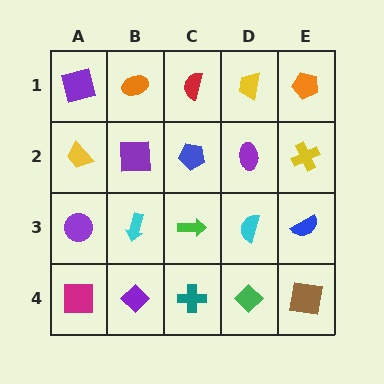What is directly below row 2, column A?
A purple circle.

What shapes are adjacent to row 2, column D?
A yellow trapezoid (row 1, column D), a cyan semicircle (row 3, column D), a blue pentagon (row 2, column C), a yellow cross (row 2, column E).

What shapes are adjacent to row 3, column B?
A purple square (row 2, column B), a purple diamond (row 4, column B), a purple circle (row 3, column A), a green arrow (row 3, column C).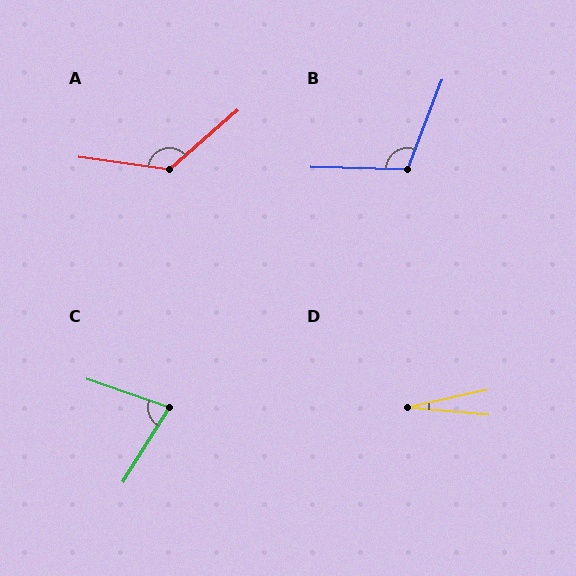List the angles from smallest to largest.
D (18°), C (77°), B (110°), A (131°).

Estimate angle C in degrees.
Approximately 77 degrees.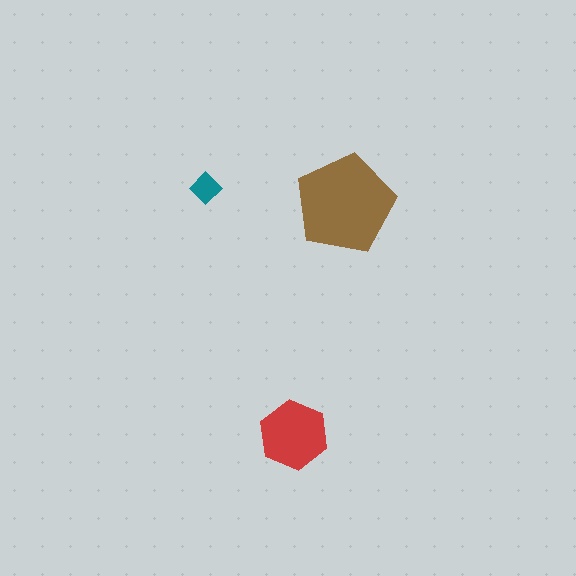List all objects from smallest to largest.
The teal diamond, the red hexagon, the brown pentagon.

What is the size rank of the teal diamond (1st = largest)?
3rd.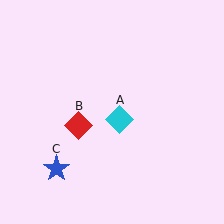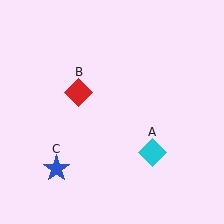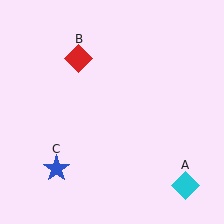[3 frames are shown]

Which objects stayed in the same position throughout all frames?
Blue star (object C) remained stationary.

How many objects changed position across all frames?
2 objects changed position: cyan diamond (object A), red diamond (object B).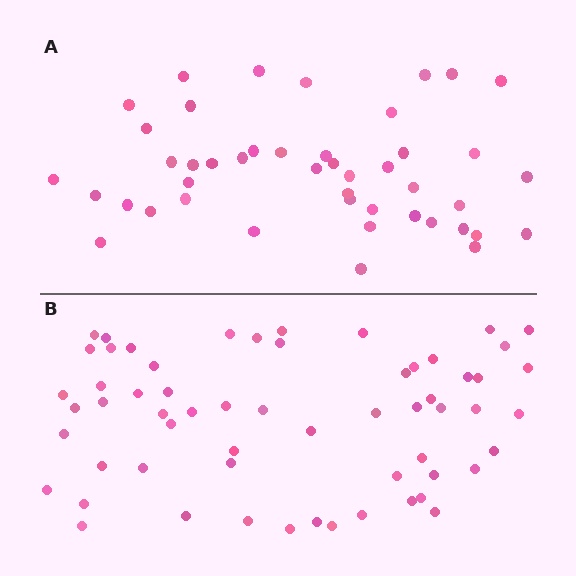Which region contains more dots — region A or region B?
Region B (the bottom region) has more dots.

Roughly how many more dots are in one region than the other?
Region B has approximately 15 more dots than region A.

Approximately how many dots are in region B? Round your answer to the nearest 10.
About 60 dots.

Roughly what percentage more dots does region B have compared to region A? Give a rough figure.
About 35% more.